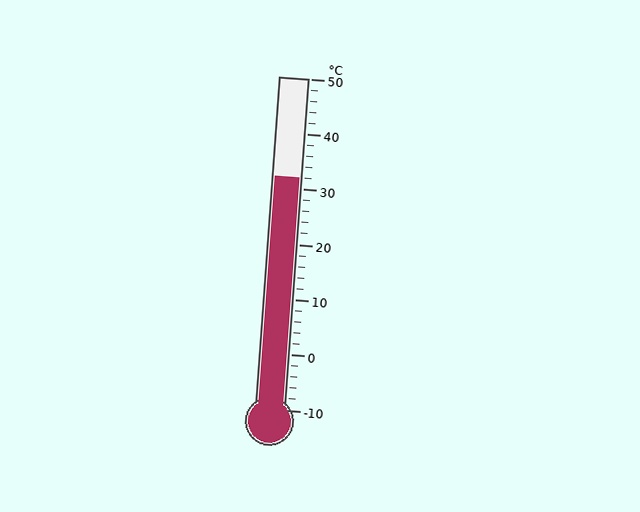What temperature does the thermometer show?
The thermometer shows approximately 32°C.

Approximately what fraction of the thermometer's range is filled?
The thermometer is filled to approximately 70% of its range.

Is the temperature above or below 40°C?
The temperature is below 40°C.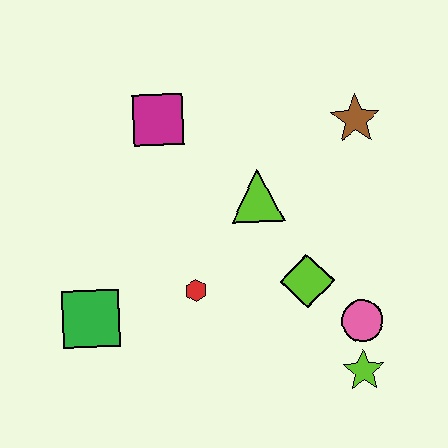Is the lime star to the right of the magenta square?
Yes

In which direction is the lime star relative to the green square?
The lime star is to the right of the green square.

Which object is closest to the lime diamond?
The pink circle is closest to the lime diamond.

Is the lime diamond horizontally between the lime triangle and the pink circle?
Yes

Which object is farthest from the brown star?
The green square is farthest from the brown star.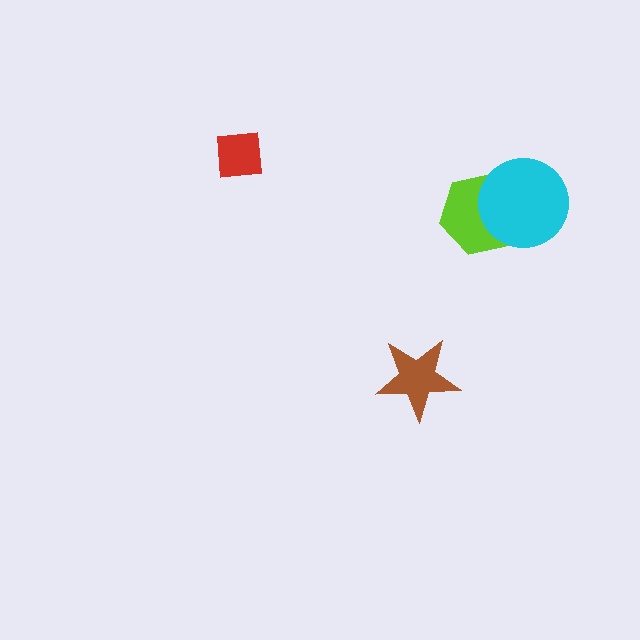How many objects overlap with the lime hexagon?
1 object overlaps with the lime hexagon.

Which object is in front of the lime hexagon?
The cyan circle is in front of the lime hexagon.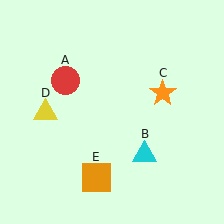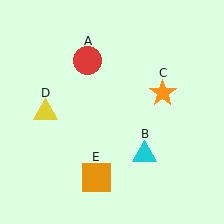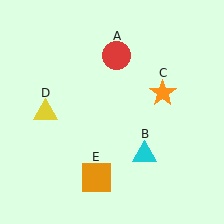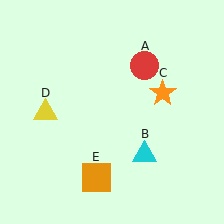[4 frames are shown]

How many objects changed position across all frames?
1 object changed position: red circle (object A).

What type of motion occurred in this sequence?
The red circle (object A) rotated clockwise around the center of the scene.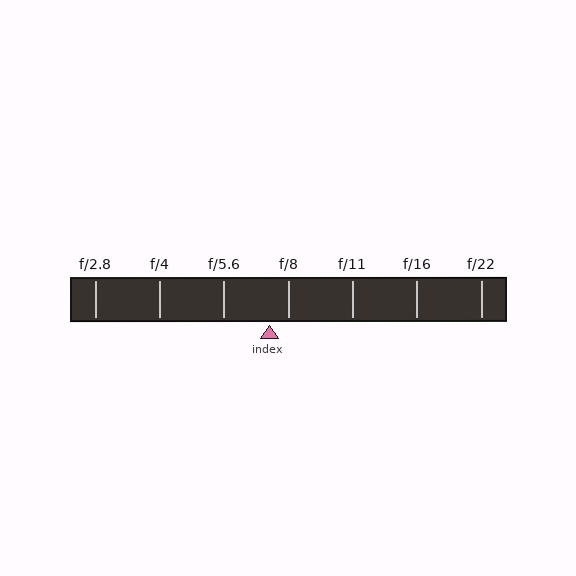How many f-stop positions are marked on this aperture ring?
There are 7 f-stop positions marked.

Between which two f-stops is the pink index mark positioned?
The index mark is between f/5.6 and f/8.